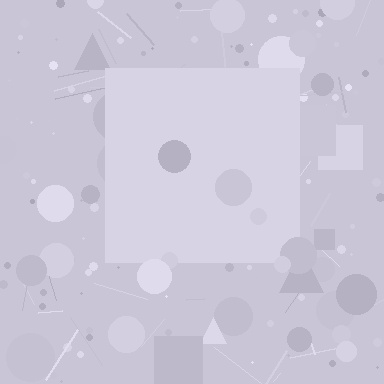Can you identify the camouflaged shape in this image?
The camouflaged shape is a square.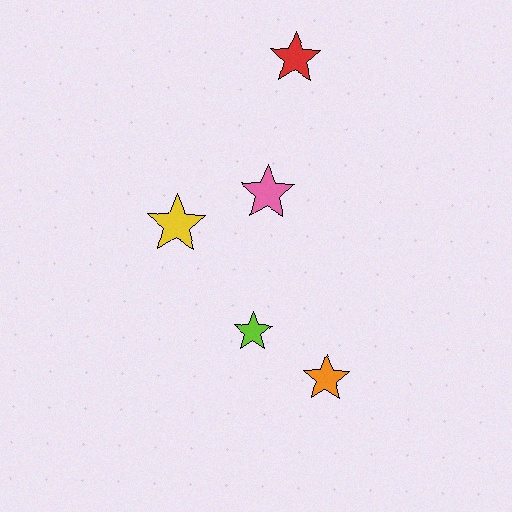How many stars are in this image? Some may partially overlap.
There are 5 stars.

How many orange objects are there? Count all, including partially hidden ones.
There is 1 orange object.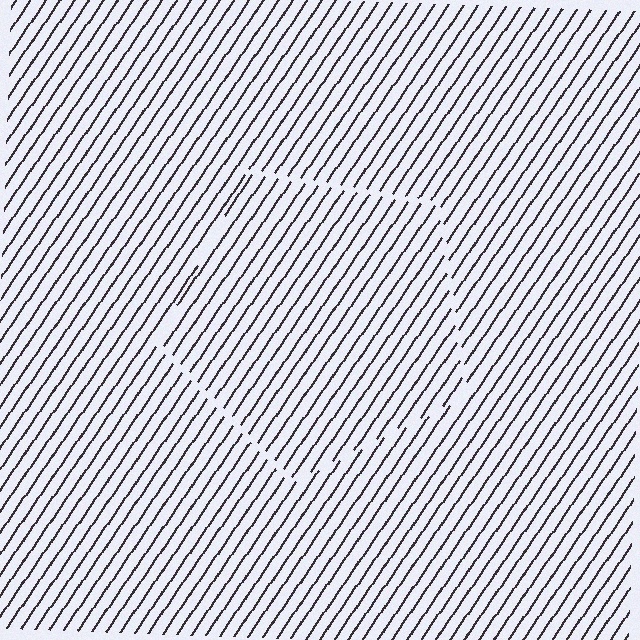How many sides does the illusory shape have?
5 sides — the line-ends trace a pentagon.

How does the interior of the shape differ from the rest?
The interior of the shape contains the same grating, shifted by half a period — the contour is defined by the phase discontinuity where line-ends from the inner and outer gratings abut.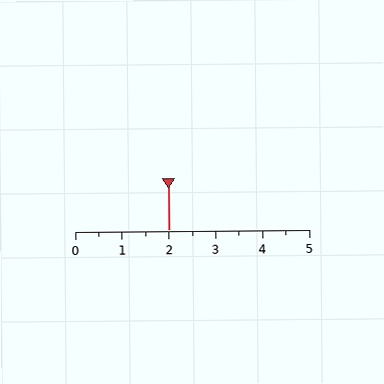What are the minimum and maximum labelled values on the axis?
The axis runs from 0 to 5.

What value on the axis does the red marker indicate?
The marker indicates approximately 2.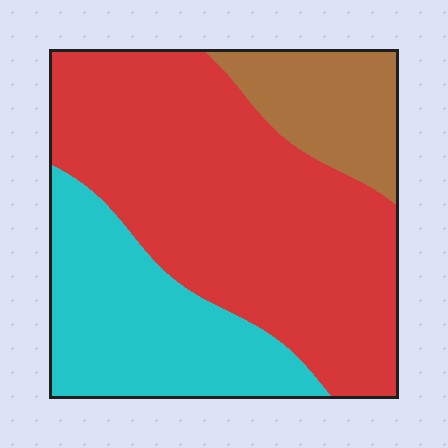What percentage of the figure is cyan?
Cyan covers about 30% of the figure.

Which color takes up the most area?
Red, at roughly 60%.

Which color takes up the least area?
Brown, at roughly 15%.